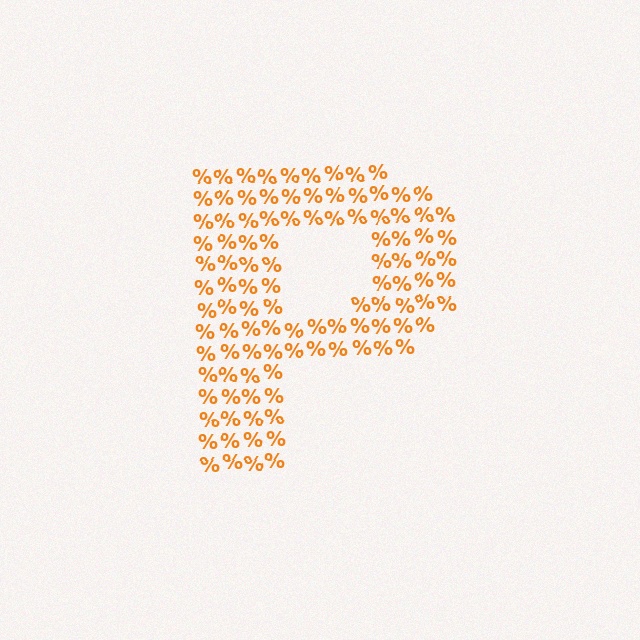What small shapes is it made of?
It is made of small percent signs.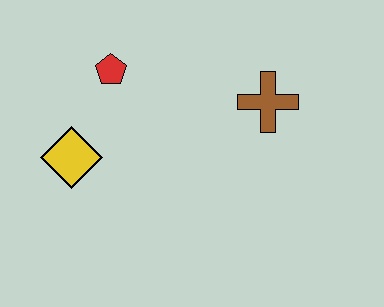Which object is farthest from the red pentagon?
The brown cross is farthest from the red pentagon.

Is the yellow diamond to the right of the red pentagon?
No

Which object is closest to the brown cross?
The red pentagon is closest to the brown cross.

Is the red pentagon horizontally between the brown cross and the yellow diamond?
Yes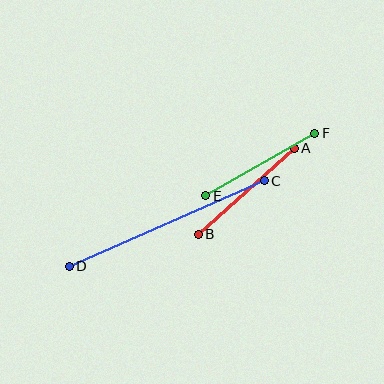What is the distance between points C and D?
The distance is approximately 213 pixels.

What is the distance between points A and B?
The distance is approximately 129 pixels.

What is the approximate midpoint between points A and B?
The midpoint is at approximately (246, 191) pixels.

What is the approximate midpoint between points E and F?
The midpoint is at approximately (260, 164) pixels.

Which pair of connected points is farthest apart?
Points C and D are farthest apart.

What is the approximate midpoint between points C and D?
The midpoint is at approximately (167, 224) pixels.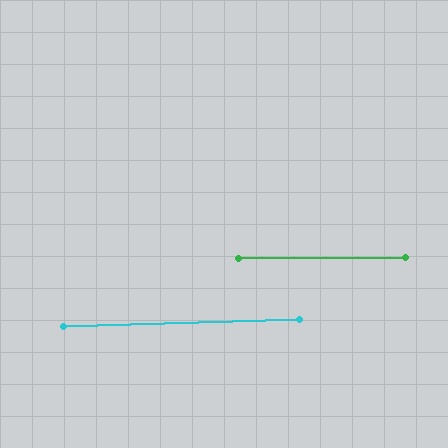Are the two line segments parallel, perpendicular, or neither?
Parallel — their directions differ by only 1.6°.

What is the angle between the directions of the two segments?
Approximately 2 degrees.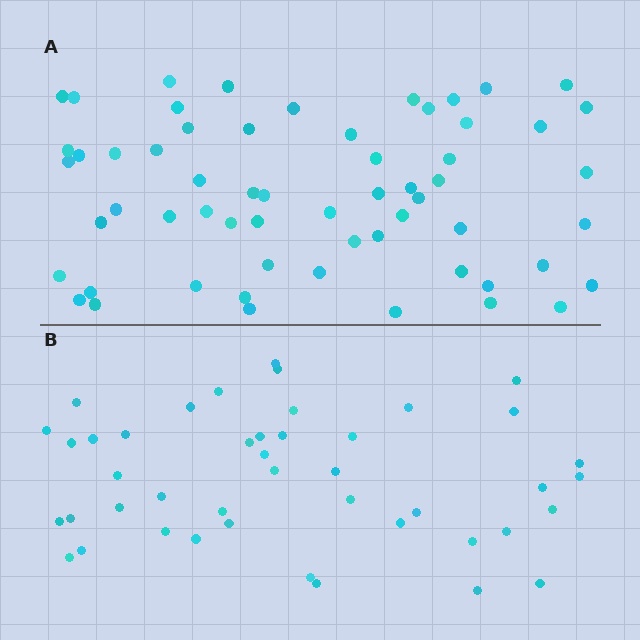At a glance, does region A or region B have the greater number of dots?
Region A (the top region) has more dots.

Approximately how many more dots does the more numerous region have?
Region A has approximately 15 more dots than region B.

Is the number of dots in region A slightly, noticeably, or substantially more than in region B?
Region A has noticeably more, but not dramatically so. The ratio is roughly 1.4 to 1.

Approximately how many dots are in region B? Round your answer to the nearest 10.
About 40 dots. (The exact count is 44, which rounds to 40.)